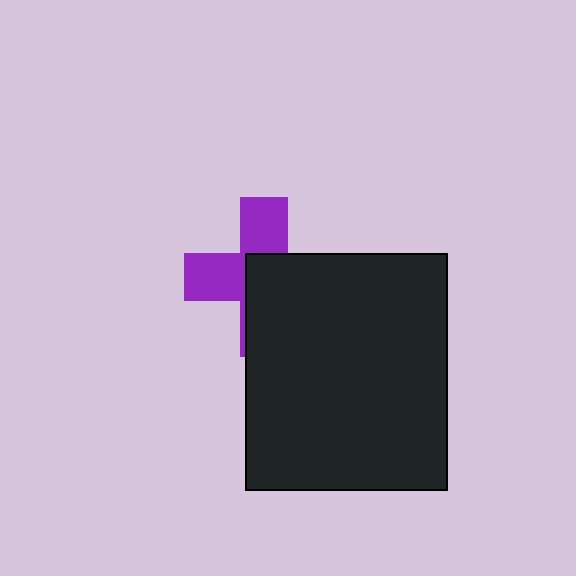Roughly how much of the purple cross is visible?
About half of it is visible (roughly 46%).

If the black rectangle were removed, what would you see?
You would see the complete purple cross.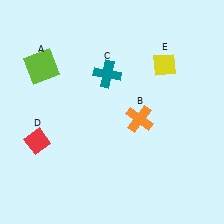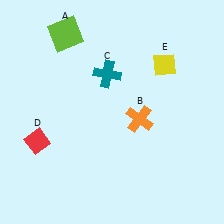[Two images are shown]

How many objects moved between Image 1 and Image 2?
1 object moved between the two images.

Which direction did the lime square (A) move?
The lime square (A) moved up.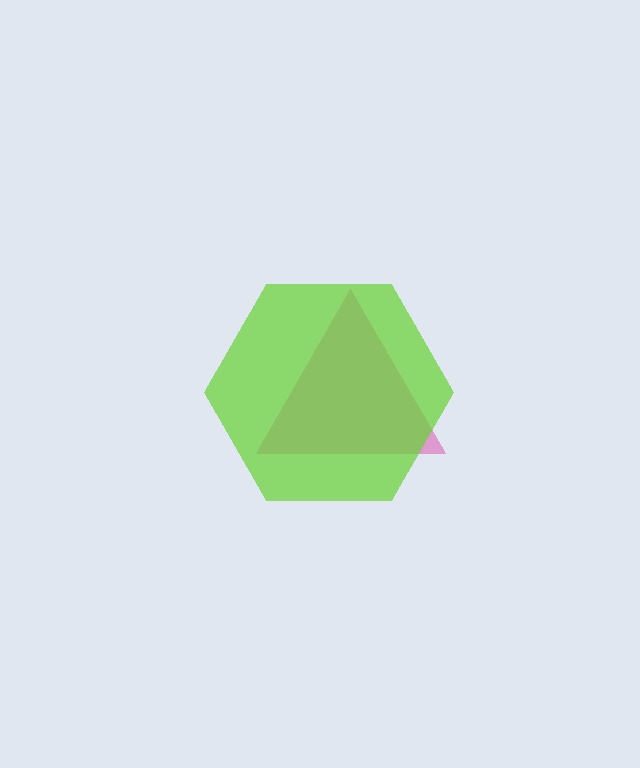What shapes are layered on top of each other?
The layered shapes are: a pink triangle, a lime hexagon.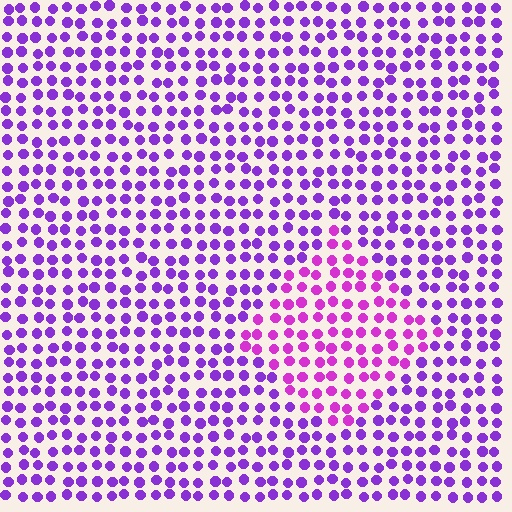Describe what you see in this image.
The image is filled with small purple elements in a uniform arrangement. A diamond-shaped region is visible where the elements are tinted to a slightly different hue, forming a subtle color boundary.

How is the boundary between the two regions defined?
The boundary is defined purely by a slight shift in hue (about 30 degrees). Spacing, size, and orientation are identical on both sides.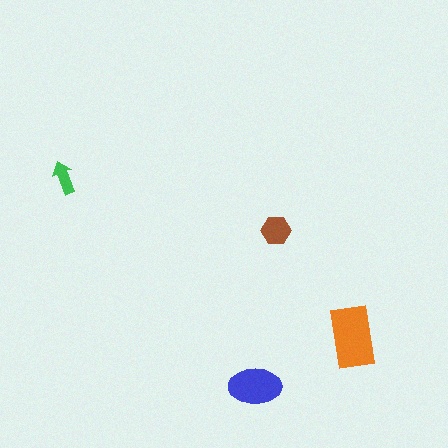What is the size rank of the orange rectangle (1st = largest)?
1st.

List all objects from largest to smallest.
The orange rectangle, the blue ellipse, the brown hexagon, the green arrow.